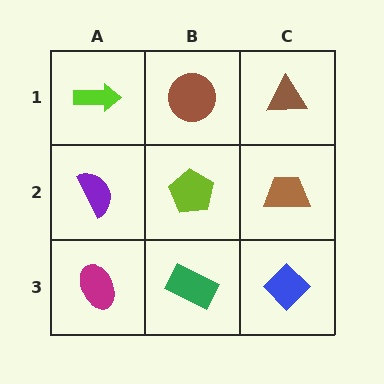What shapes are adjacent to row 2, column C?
A brown triangle (row 1, column C), a blue diamond (row 3, column C), a lime pentagon (row 2, column B).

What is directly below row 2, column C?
A blue diamond.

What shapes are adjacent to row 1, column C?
A brown trapezoid (row 2, column C), a brown circle (row 1, column B).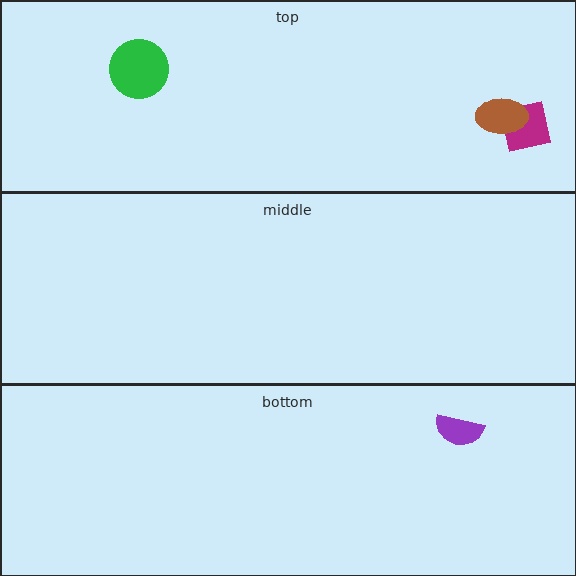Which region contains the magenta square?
The top region.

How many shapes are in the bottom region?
1.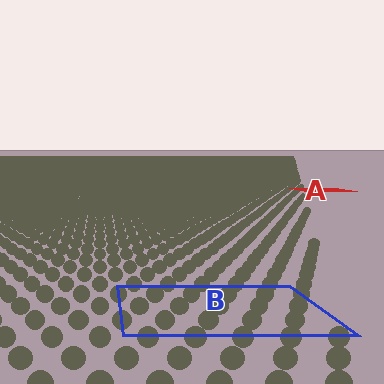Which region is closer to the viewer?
Region B is closer. The texture elements there are larger and more spread out.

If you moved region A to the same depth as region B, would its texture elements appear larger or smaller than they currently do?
They would appear larger. At a closer depth, the same texture elements are projected at a bigger on-screen size.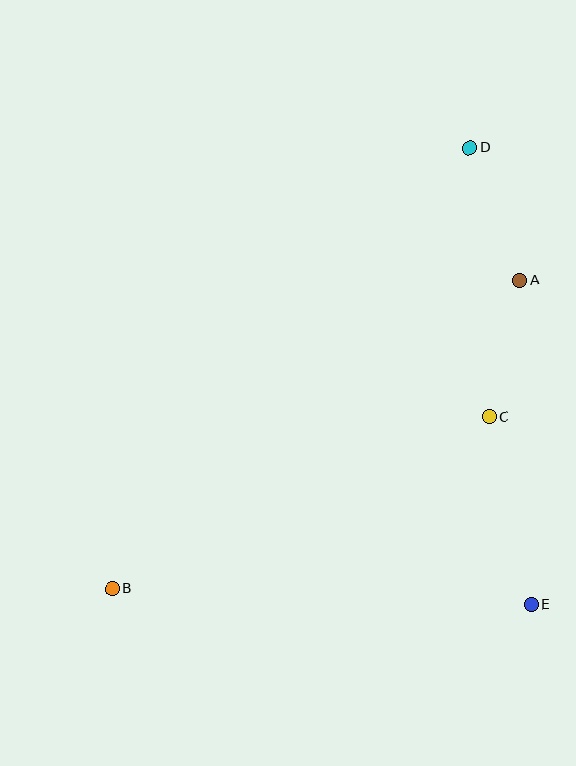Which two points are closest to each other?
Points A and C are closest to each other.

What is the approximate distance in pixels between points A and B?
The distance between A and B is approximately 511 pixels.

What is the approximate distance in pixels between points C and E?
The distance between C and E is approximately 192 pixels.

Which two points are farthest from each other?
Points B and D are farthest from each other.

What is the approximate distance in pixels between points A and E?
The distance between A and E is approximately 324 pixels.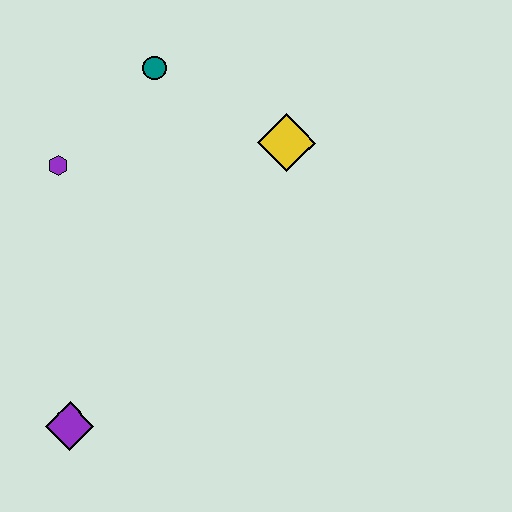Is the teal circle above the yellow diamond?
Yes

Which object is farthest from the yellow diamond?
The purple diamond is farthest from the yellow diamond.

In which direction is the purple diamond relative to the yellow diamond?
The purple diamond is below the yellow diamond.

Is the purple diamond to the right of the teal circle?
No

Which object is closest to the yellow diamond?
The teal circle is closest to the yellow diamond.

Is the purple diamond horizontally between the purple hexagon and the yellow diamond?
Yes